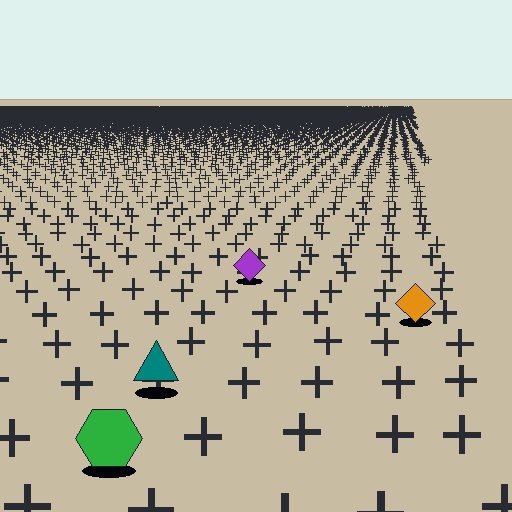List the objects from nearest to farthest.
From nearest to farthest: the green hexagon, the teal triangle, the orange diamond, the purple diamond.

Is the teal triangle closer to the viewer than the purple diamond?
Yes. The teal triangle is closer — you can tell from the texture gradient: the ground texture is coarser near it.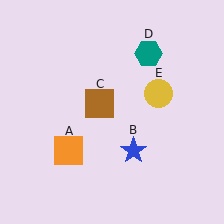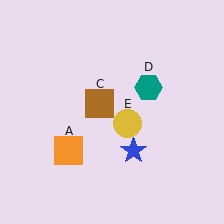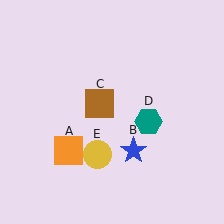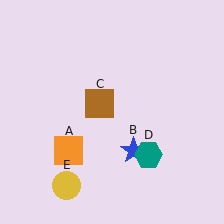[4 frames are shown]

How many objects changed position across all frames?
2 objects changed position: teal hexagon (object D), yellow circle (object E).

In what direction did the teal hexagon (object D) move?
The teal hexagon (object D) moved down.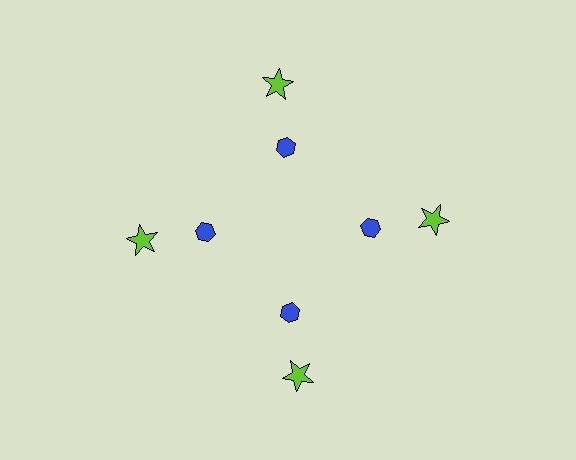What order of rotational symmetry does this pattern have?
This pattern has 4-fold rotational symmetry.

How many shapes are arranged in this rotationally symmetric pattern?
There are 8 shapes, arranged in 4 groups of 2.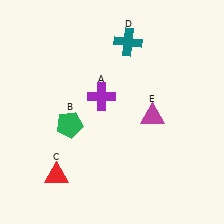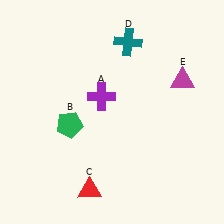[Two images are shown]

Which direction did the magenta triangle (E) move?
The magenta triangle (E) moved up.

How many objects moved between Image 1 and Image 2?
2 objects moved between the two images.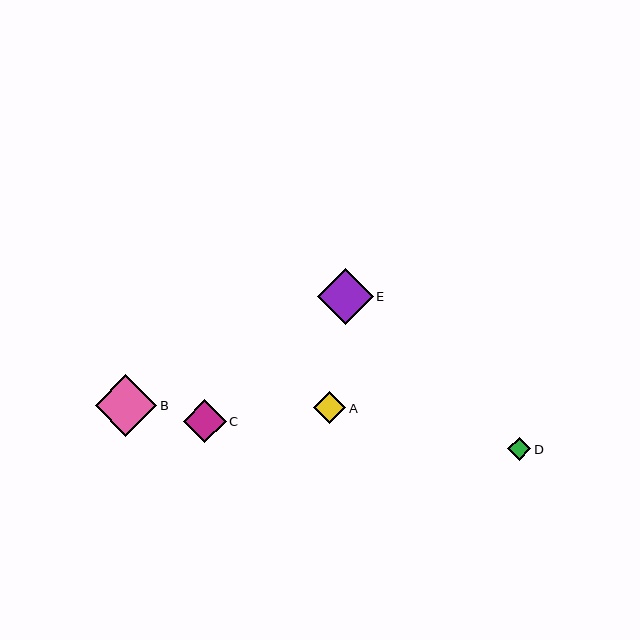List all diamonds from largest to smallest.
From largest to smallest: B, E, C, A, D.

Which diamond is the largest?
Diamond B is the largest with a size of approximately 62 pixels.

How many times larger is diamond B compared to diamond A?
Diamond B is approximately 1.9 times the size of diamond A.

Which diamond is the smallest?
Diamond D is the smallest with a size of approximately 23 pixels.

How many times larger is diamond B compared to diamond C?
Diamond B is approximately 1.4 times the size of diamond C.